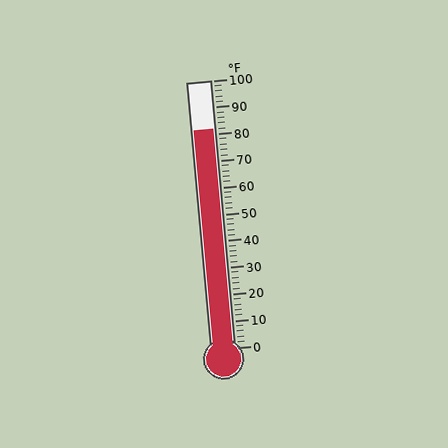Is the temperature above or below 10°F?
The temperature is above 10°F.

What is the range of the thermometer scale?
The thermometer scale ranges from 0°F to 100°F.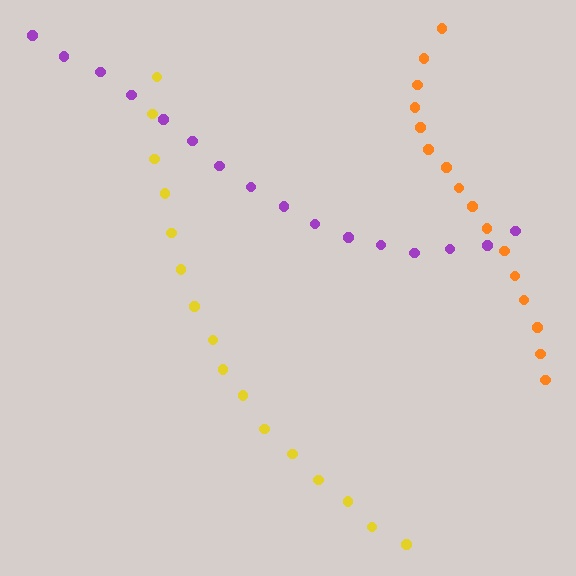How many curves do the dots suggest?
There are 3 distinct paths.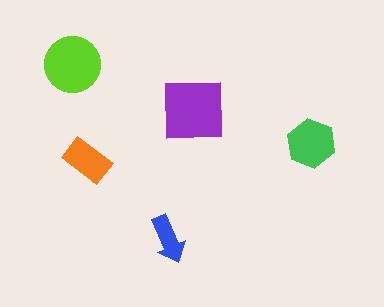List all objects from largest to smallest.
The purple square, the lime circle, the green hexagon, the orange rectangle, the blue arrow.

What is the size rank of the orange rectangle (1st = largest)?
4th.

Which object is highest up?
The lime circle is topmost.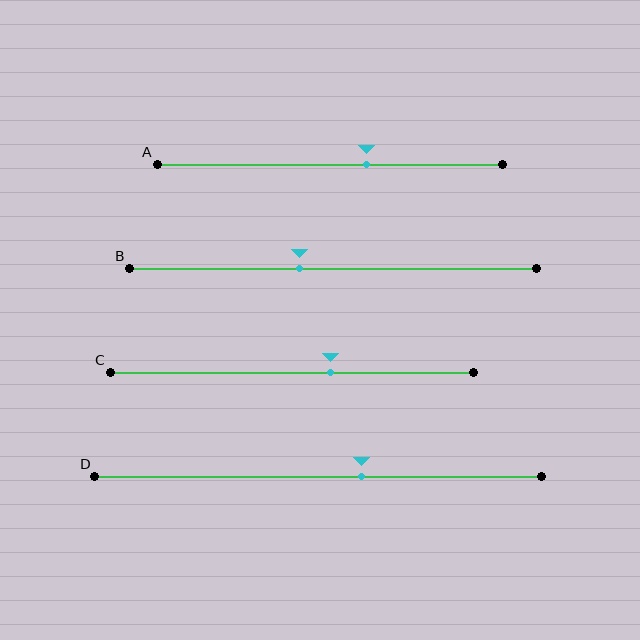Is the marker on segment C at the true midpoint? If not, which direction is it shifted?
No, the marker on segment C is shifted to the right by about 11% of the segment length.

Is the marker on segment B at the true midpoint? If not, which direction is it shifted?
No, the marker on segment B is shifted to the left by about 8% of the segment length.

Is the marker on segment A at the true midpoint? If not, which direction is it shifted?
No, the marker on segment A is shifted to the right by about 11% of the segment length.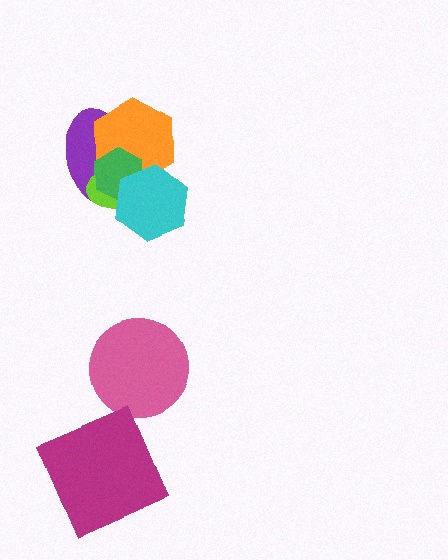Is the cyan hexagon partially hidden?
No, no other shape covers it.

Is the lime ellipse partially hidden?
Yes, it is partially covered by another shape.